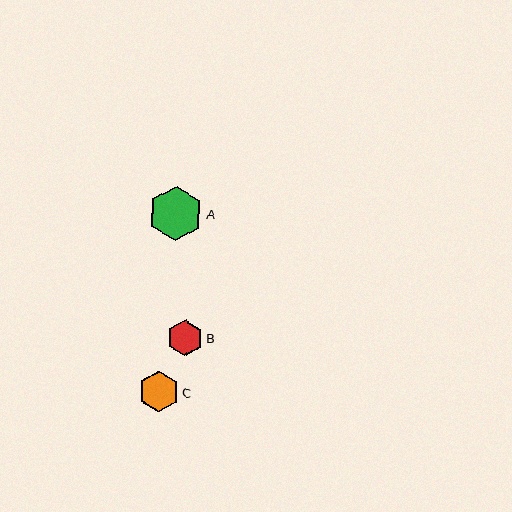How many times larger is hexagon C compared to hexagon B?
Hexagon C is approximately 1.1 times the size of hexagon B.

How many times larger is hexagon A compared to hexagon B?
Hexagon A is approximately 1.5 times the size of hexagon B.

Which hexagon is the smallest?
Hexagon B is the smallest with a size of approximately 36 pixels.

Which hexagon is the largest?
Hexagon A is the largest with a size of approximately 55 pixels.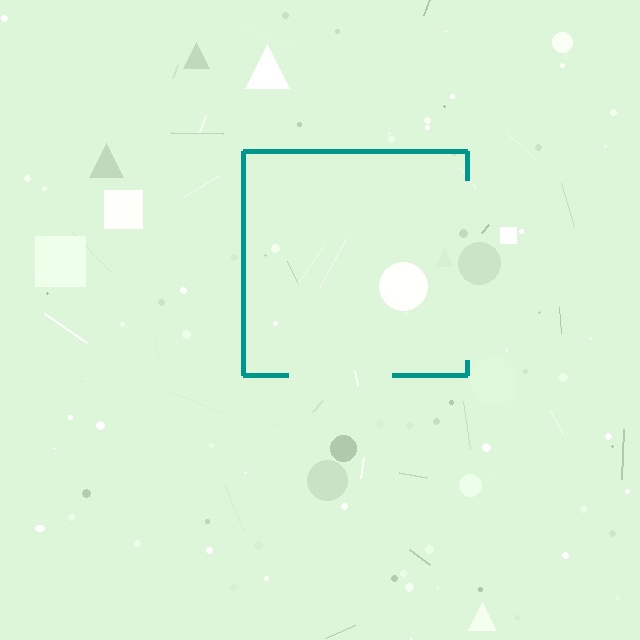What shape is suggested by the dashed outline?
The dashed outline suggests a square.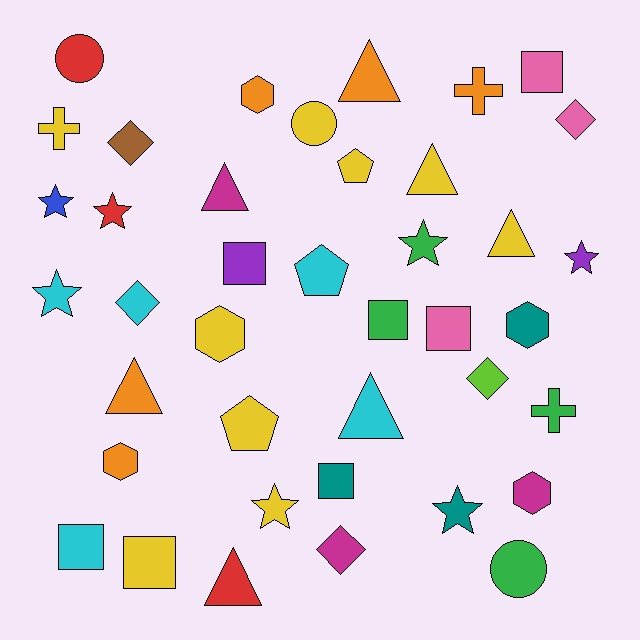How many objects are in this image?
There are 40 objects.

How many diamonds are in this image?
There are 5 diamonds.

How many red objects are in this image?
There are 3 red objects.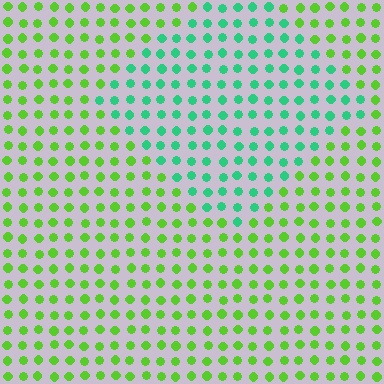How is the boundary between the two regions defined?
The boundary is defined purely by a slight shift in hue (about 48 degrees). Spacing, size, and orientation are identical on both sides.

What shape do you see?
I see a diamond.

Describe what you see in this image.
The image is filled with small lime elements in a uniform arrangement. A diamond-shaped region is visible where the elements are tinted to a slightly different hue, forming a subtle color boundary.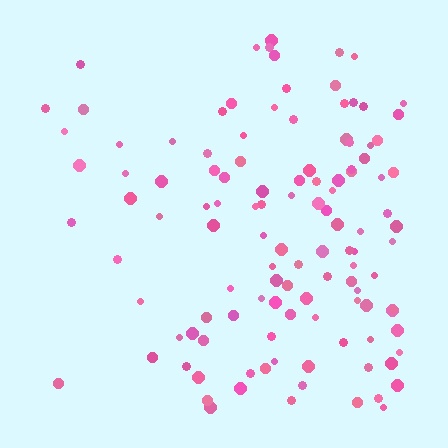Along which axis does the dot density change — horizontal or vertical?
Horizontal.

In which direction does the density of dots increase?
From left to right, with the right side densest.